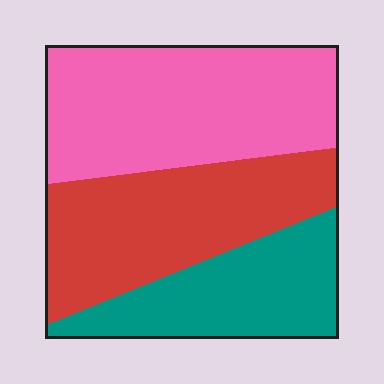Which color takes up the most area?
Pink, at roughly 40%.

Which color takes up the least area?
Teal, at roughly 25%.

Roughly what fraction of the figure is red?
Red covers 34% of the figure.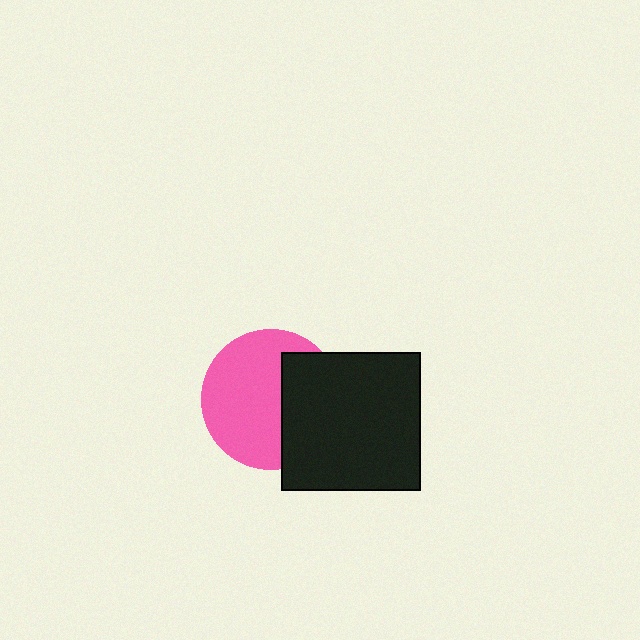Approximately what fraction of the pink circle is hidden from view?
Roughly 37% of the pink circle is hidden behind the black square.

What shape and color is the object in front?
The object in front is a black square.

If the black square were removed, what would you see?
You would see the complete pink circle.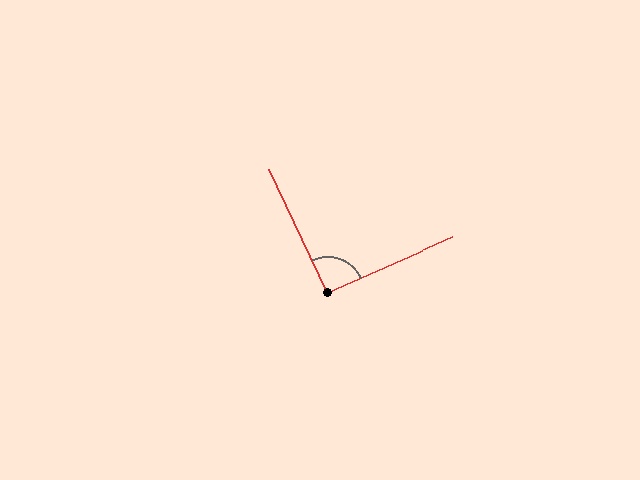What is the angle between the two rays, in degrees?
Approximately 92 degrees.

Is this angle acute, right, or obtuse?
It is approximately a right angle.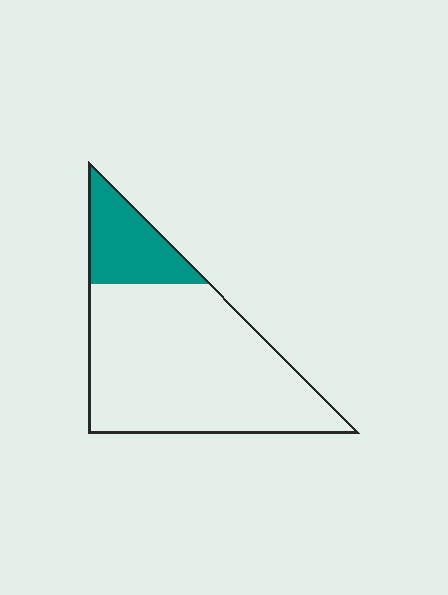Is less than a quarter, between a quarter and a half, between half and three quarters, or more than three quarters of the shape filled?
Less than a quarter.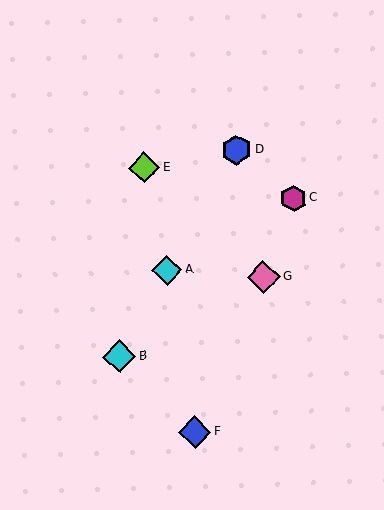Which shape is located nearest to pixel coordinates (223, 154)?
The blue hexagon (labeled D) at (237, 150) is nearest to that location.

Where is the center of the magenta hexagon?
The center of the magenta hexagon is at (294, 198).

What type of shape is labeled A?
Shape A is a cyan diamond.